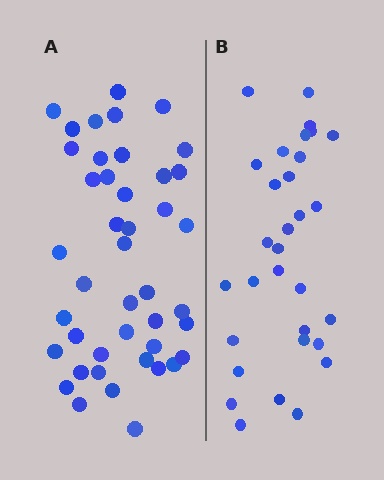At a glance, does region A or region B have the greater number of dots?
Region A (the left region) has more dots.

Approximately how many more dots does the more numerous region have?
Region A has roughly 12 or so more dots than region B.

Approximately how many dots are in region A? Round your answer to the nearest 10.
About 40 dots. (The exact count is 43, which rounds to 40.)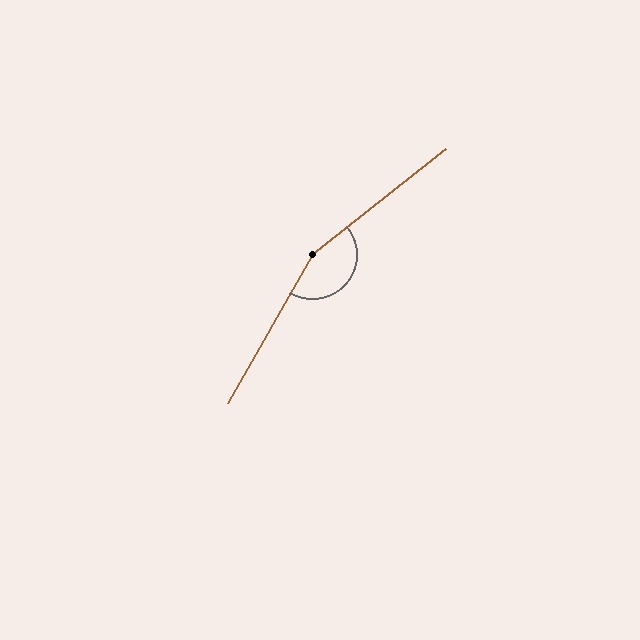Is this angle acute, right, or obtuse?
It is obtuse.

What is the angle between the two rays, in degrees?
Approximately 158 degrees.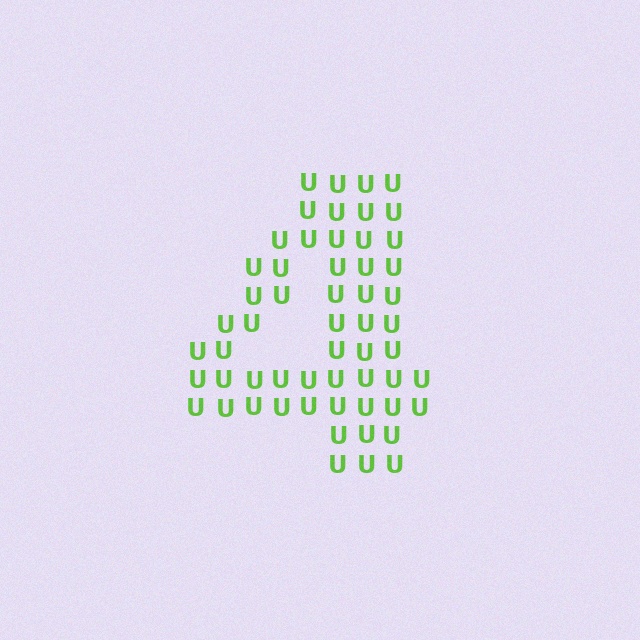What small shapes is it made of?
It is made of small letter U's.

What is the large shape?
The large shape is the digit 4.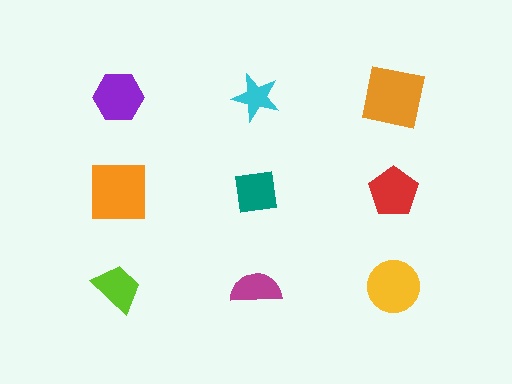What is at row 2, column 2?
A teal square.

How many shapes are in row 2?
3 shapes.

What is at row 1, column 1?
A purple hexagon.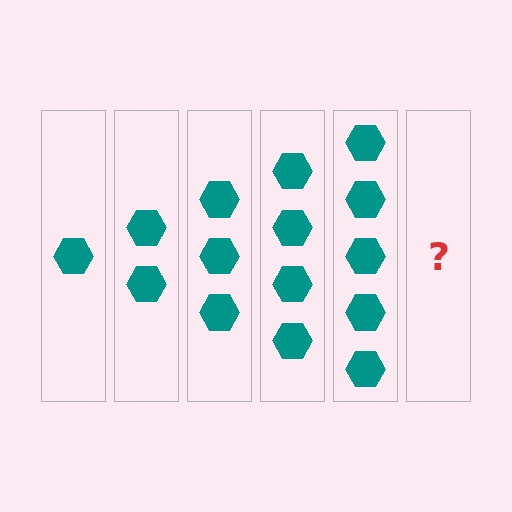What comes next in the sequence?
The next element should be 6 hexagons.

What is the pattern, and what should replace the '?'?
The pattern is that each step adds one more hexagon. The '?' should be 6 hexagons.